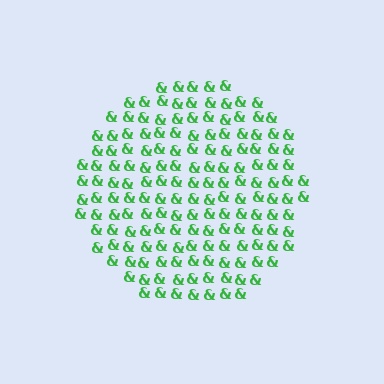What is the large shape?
The large shape is a circle.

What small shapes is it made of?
It is made of small ampersands.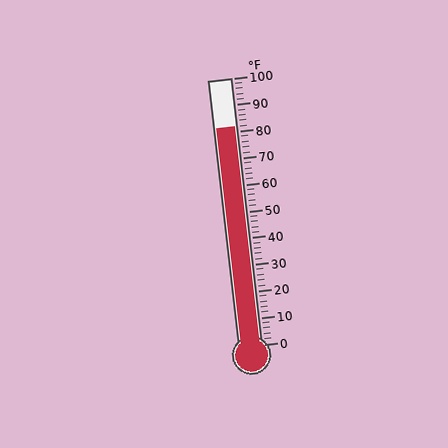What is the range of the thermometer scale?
The thermometer scale ranges from 0°F to 100°F.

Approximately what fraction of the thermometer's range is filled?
The thermometer is filled to approximately 80% of its range.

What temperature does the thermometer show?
The thermometer shows approximately 82°F.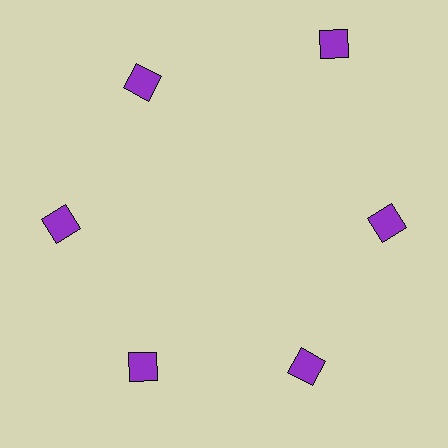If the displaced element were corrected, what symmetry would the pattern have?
It would have 6-fold rotational symmetry — the pattern would map onto itself every 60 degrees.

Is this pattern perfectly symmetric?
No. The 6 purple squares are arranged in a ring, but one element near the 1 o'clock position is pushed outward from the center, breaking the 6-fold rotational symmetry.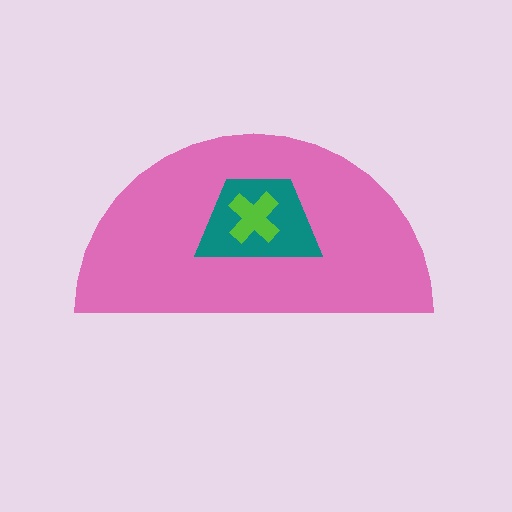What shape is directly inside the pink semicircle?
The teal trapezoid.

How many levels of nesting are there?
3.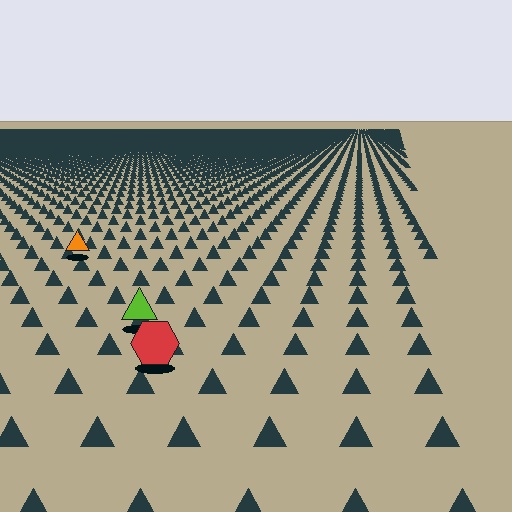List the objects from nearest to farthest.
From nearest to farthest: the red hexagon, the lime triangle, the orange triangle.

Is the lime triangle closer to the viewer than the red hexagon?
No. The red hexagon is closer — you can tell from the texture gradient: the ground texture is coarser near it.